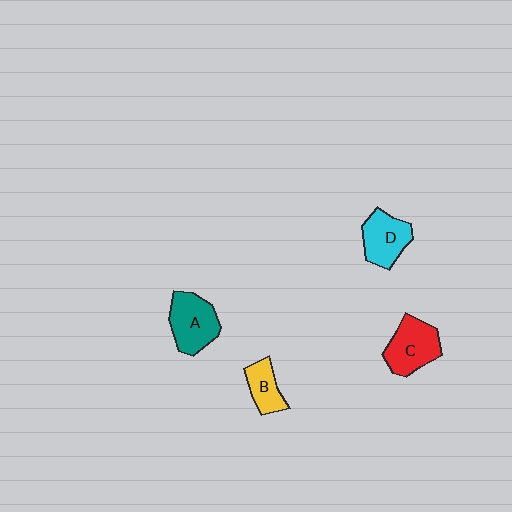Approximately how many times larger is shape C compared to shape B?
Approximately 1.6 times.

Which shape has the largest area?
Shape A (teal).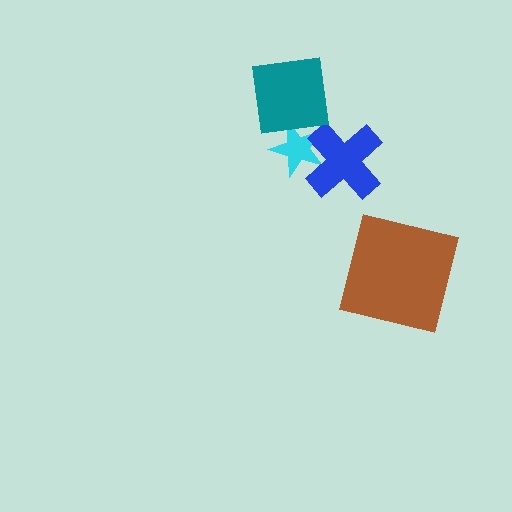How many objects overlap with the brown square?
0 objects overlap with the brown square.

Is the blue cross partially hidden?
No, no other shape covers it.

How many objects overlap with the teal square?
1 object overlaps with the teal square.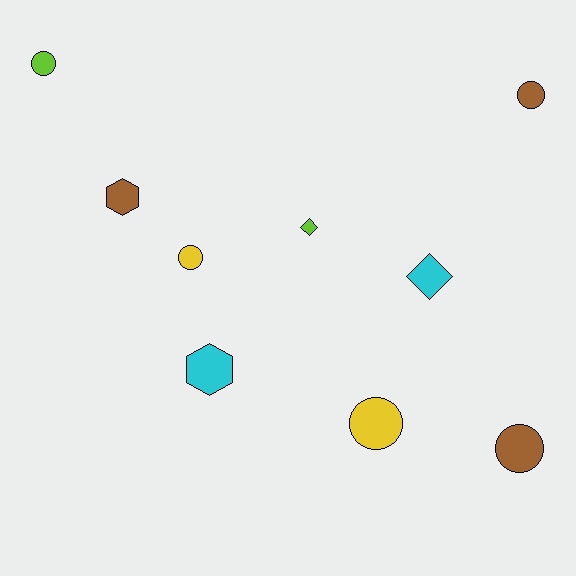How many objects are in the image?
There are 9 objects.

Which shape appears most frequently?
Circle, with 5 objects.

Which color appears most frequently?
Brown, with 3 objects.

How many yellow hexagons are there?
There are no yellow hexagons.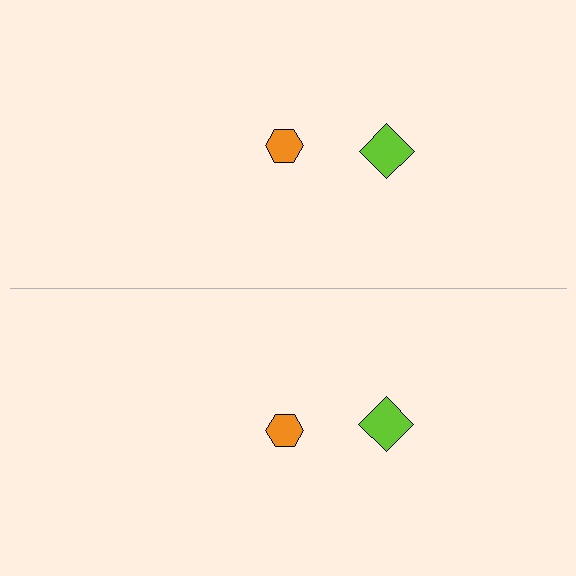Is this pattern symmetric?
Yes, this pattern has bilateral (reflection) symmetry.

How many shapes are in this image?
There are 4 shapes in this image.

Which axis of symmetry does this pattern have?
The pattern has a horizontal axis of symmetry running through the center of the image.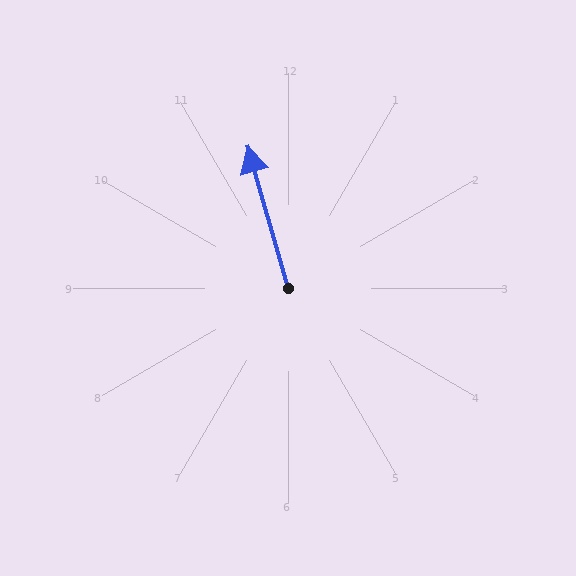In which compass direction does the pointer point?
North.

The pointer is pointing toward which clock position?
Roughly 11 o'clock.